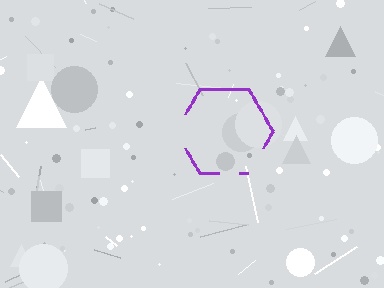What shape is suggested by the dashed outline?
The dashed outline suggests a hexagon.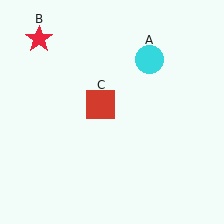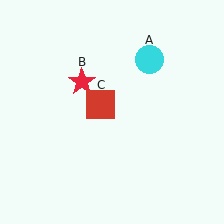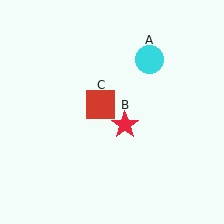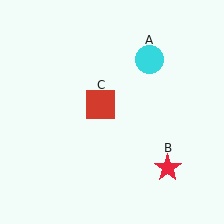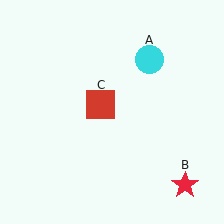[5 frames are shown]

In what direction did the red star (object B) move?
The red star (object B) moved down and to the right.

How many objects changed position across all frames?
1 object changed position: red star (object B).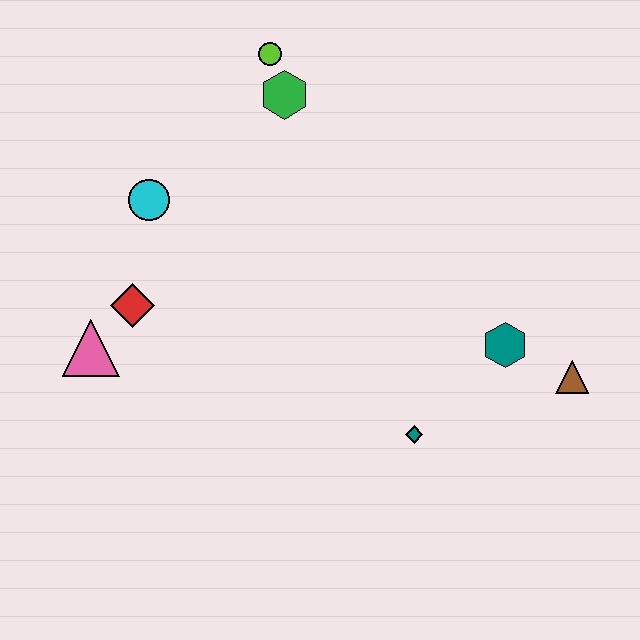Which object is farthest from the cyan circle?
The brown triangle is farthest from the cyan circle.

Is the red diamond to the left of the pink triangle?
No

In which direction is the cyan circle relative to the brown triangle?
The cyan circle is to the left of the brown triangle.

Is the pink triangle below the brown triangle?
No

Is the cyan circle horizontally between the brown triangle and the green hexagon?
No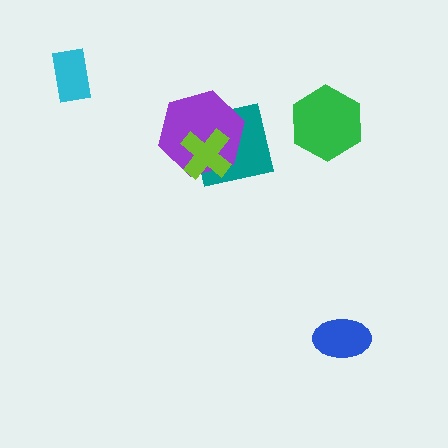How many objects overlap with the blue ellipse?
0 objects overlap with the blue ellipse.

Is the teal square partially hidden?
Yes, it is partially covered by another shape.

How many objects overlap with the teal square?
2 objects overlap with the teal square.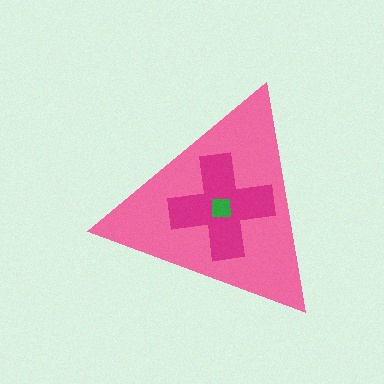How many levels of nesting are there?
3.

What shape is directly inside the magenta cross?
The green square.